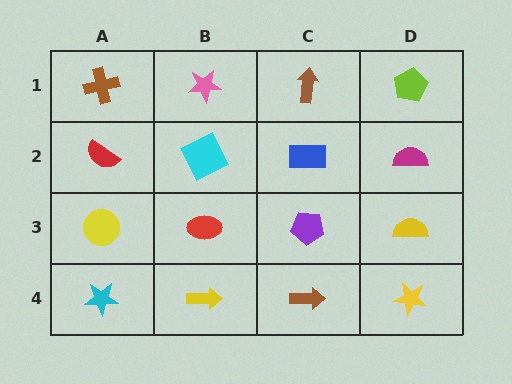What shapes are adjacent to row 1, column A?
A red semicircle (row 2, column A), a pink star (row 1, column B).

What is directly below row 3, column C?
A brown arrow.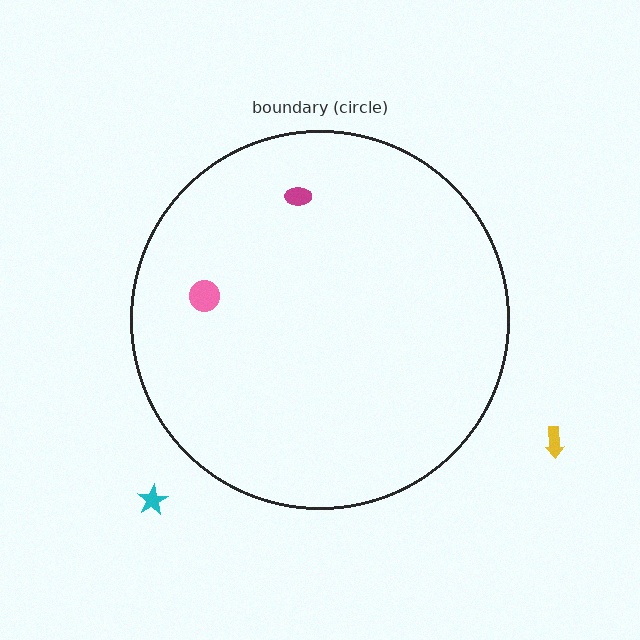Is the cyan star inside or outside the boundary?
Outside.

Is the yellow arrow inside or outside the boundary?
Outside.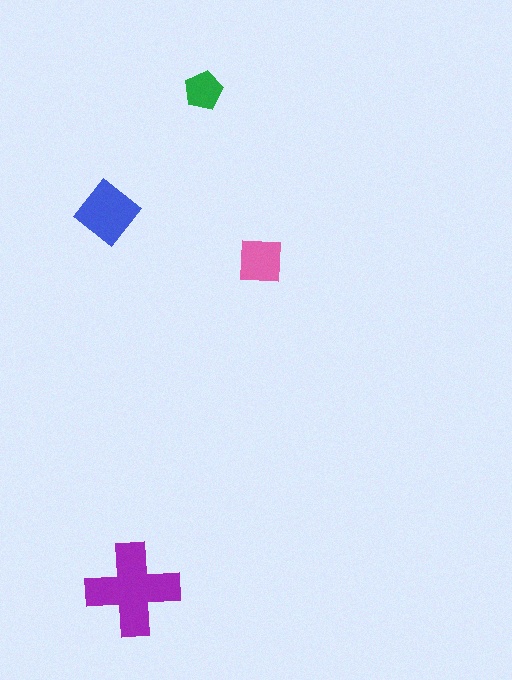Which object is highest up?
The green pentagon is topmost.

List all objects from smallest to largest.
The green pentagon, the pink square, the blue diamond, the purple cross.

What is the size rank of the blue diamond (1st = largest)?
2nd.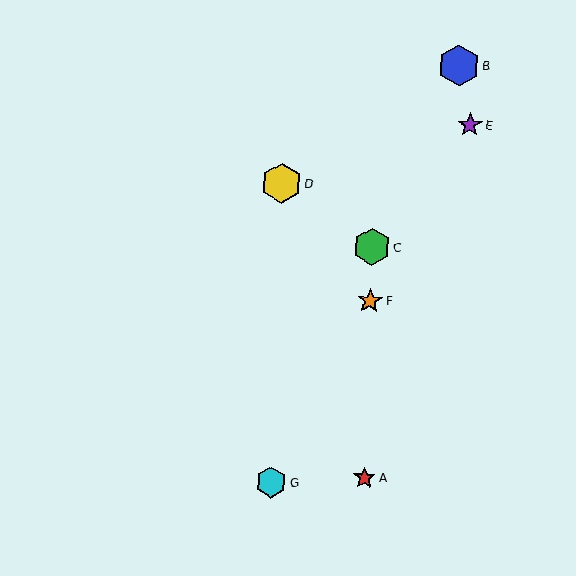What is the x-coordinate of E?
Object E is at x≈470.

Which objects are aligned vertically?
Objects A, C, F are aligned vertically.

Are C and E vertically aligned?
No, C is at x≈372 and E is at x≈470.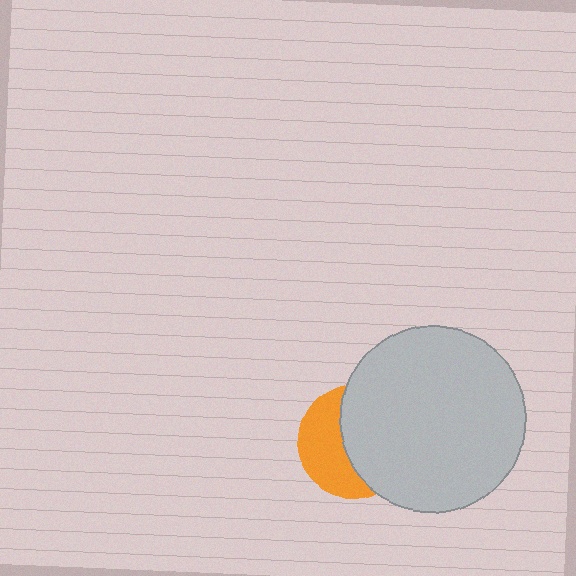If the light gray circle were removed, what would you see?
You would see the complete orange circle.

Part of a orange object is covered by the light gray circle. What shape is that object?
It is a circle.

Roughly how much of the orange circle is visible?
A small part of it is visible (roughly 44%).